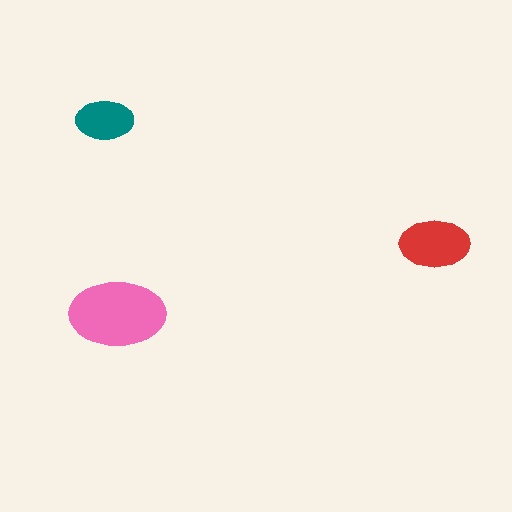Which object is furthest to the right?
The red ellipse is rightmost.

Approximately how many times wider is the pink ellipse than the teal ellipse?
About 1.5 times wider.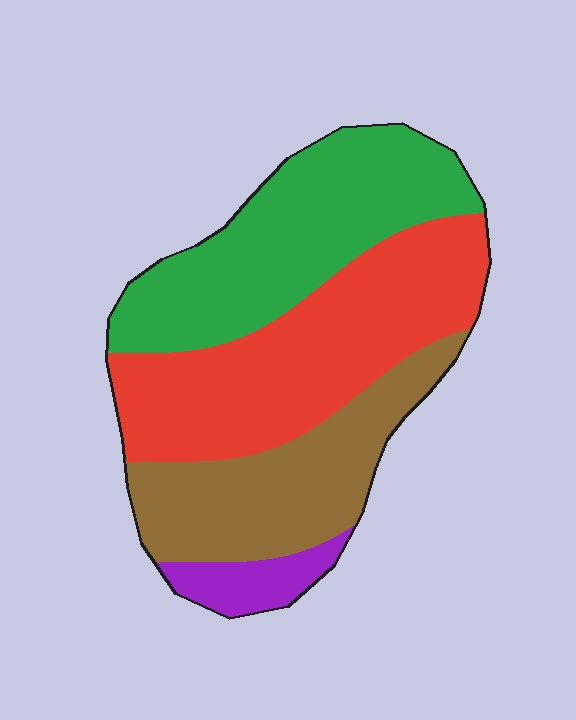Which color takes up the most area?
Red, at roughly 35%.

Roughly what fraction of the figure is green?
Green covers around 30% of the figure.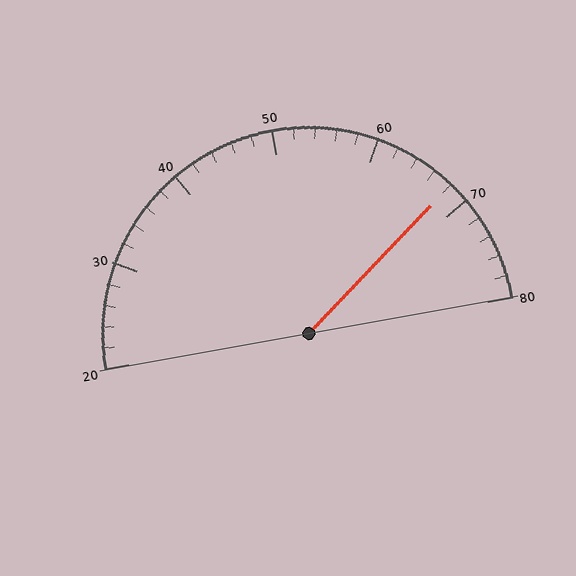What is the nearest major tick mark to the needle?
The nearest major tick mark is 70.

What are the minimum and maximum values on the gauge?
The gauge ranges from 20 to 80.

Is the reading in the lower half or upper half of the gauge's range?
The reading is in the upper half of the range (20 to 80).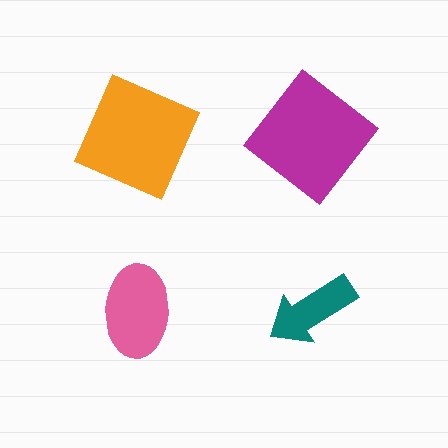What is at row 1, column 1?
An orange square.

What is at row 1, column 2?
A magenta diamond.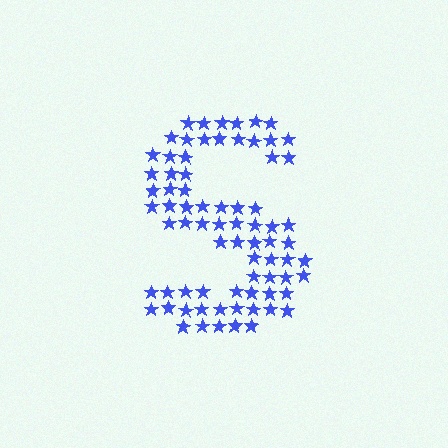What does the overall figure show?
The overall figure shows the letter S.